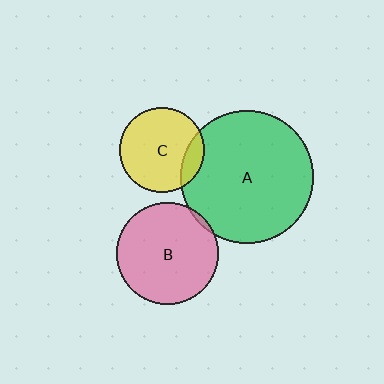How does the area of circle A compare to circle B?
Approximately 1.7 times.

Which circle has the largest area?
Circle A (green).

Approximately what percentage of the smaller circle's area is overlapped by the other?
Approximately 15%.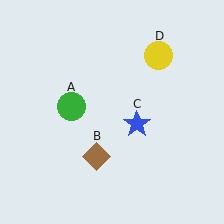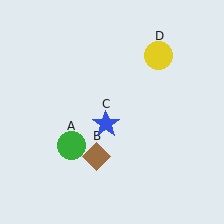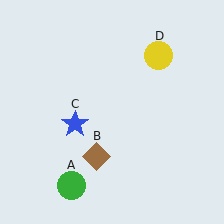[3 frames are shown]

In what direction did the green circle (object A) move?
The green circle (object A) moved down.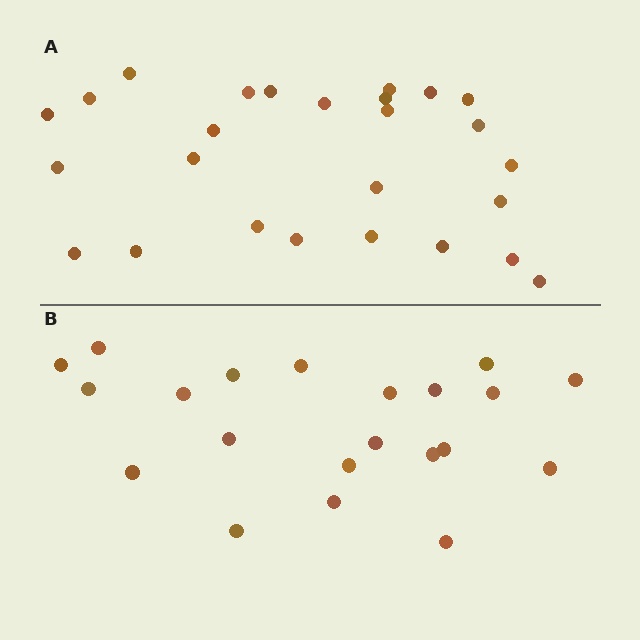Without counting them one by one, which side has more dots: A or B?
Region A (the top region) has more dots.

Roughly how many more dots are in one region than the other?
Region A has about 5 more dots than region B.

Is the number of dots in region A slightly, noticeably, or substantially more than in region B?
Region A has only slightly more — the two regions are fairly close. The ratio is roughly 1.2 to 1.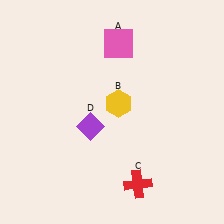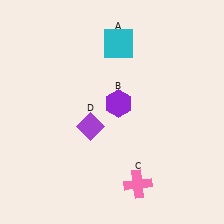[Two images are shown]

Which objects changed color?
A changed from pink to cyan. B changed from yellow to purple. C changed from red to pink.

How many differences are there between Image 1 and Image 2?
There are 3 differences between the two images.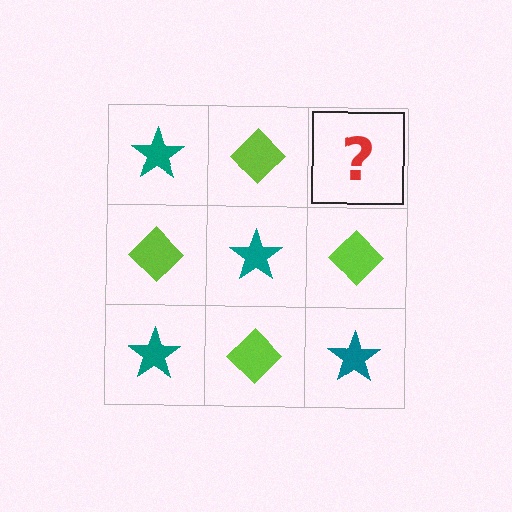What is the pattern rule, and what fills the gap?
The rule is that it alternates teal star and lime diamond in a checkerboard pattern. The gap should be filled with a teal star.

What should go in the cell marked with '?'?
The missing cell should contain a teal star.